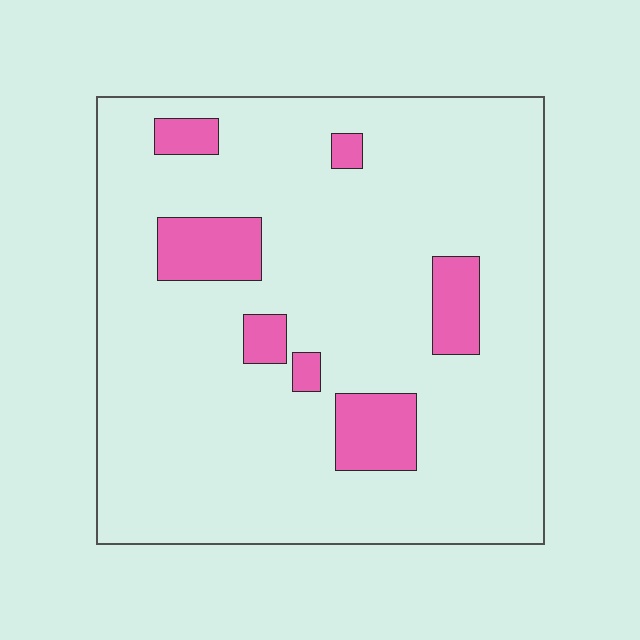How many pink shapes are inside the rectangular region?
7.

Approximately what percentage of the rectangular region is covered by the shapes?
Approximately 10%.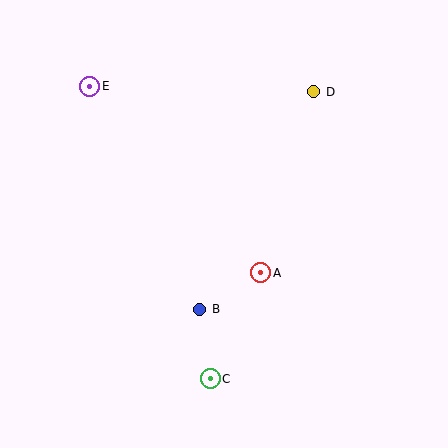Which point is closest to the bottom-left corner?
Point C is closest to the bottom-left corner.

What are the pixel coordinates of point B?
Point B is at (200, 309).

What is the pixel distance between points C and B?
The distance between C and B is 70 pixels.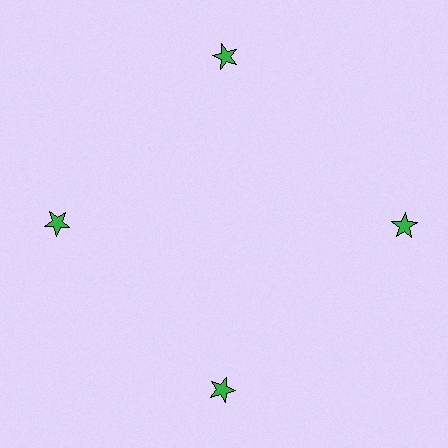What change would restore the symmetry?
The symmetry would be restored by moving it inward, back onto the ring so that all 4 stars sit at equal angles and equal distance from the center.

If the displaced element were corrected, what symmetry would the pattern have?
It would have 4-fold rotational symmetry — the pattern would map onto itself every 90 degrees.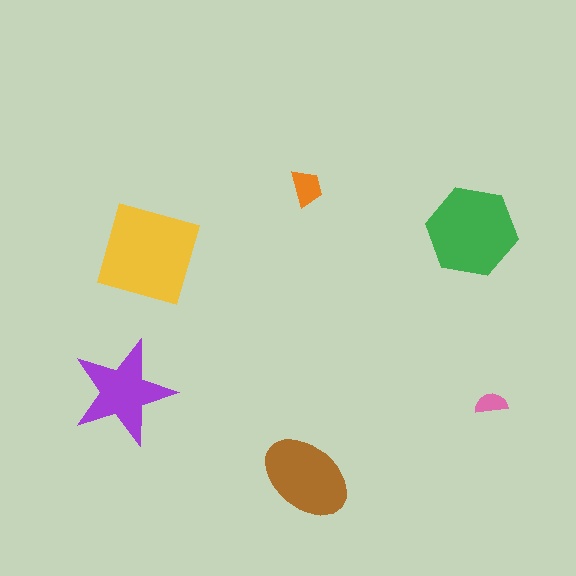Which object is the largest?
The yellow diamond.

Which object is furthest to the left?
The purple star is leftmost.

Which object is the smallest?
The pink semicircle.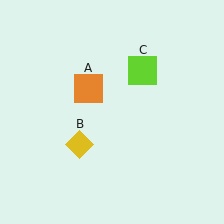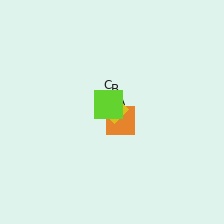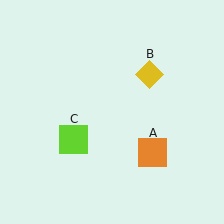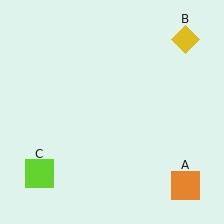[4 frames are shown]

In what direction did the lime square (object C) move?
The lime square (object C) moved down and to the left.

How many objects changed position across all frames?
3 objects changed position: orange square (object A), yellow diamond (object B), lime square (object C).